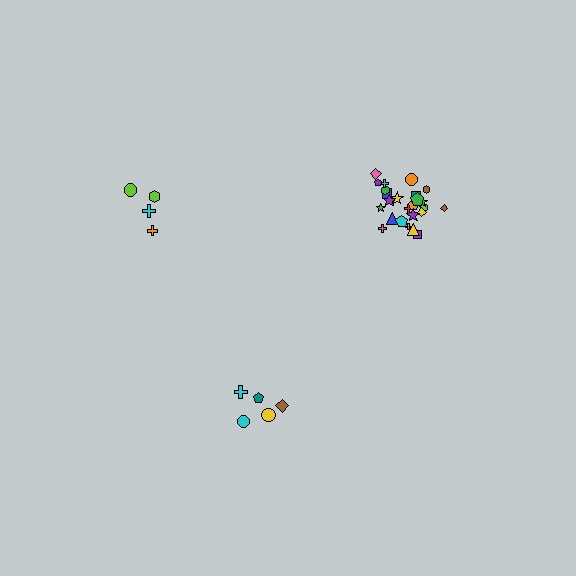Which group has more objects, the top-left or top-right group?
The top-right group.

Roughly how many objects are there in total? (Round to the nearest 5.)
Roughly 35 objects in total.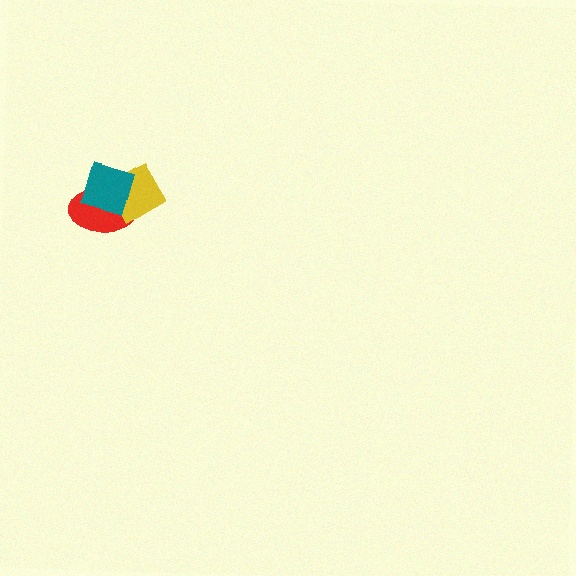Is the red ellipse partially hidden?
Yes, it is partially covered by another shape.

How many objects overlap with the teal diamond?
2 objects overlap with the teal diamond.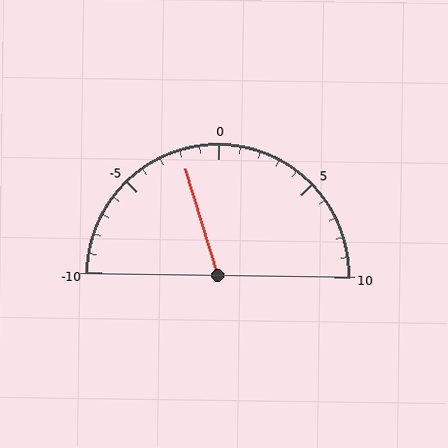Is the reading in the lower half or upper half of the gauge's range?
The reading is in the lower half of the range (-10 to 10).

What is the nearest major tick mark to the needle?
The nearest major tick mark is 0.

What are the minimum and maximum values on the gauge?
The gauge ranges from -10 to 10.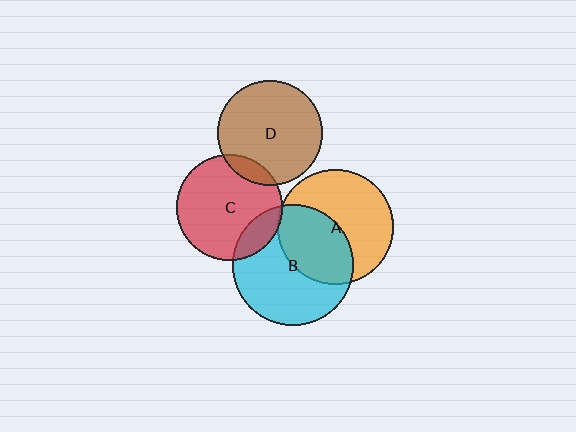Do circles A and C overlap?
Yes.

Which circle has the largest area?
Circle B (cyan).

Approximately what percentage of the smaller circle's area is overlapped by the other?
Approximately 5%.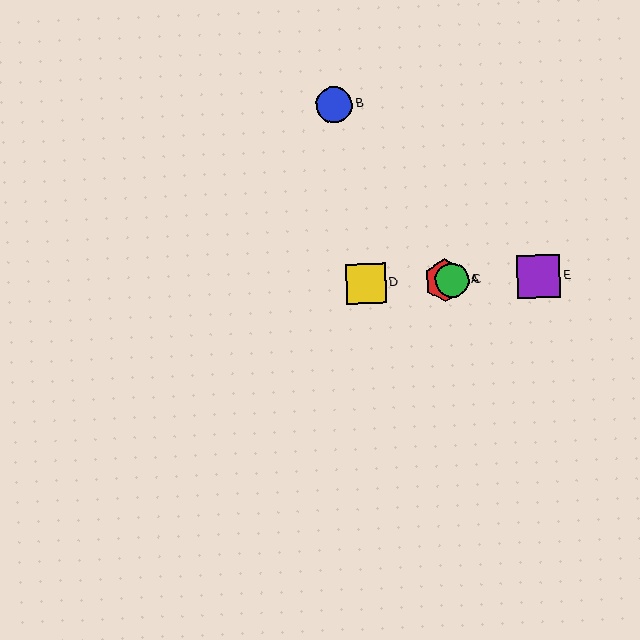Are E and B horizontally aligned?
No, E is at y≈277 and B is at y≈105.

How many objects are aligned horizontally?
4 objects (A, C, D, E) are aligned horizontally.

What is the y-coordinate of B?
Object B is at y≈105.